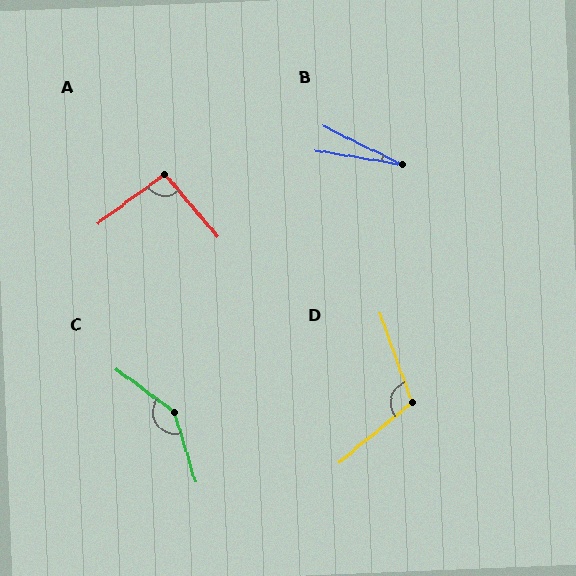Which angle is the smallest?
B, at approximately 17 degrees.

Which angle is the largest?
C, at approximately 144 degrees.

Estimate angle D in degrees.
Approximately 110 degrees.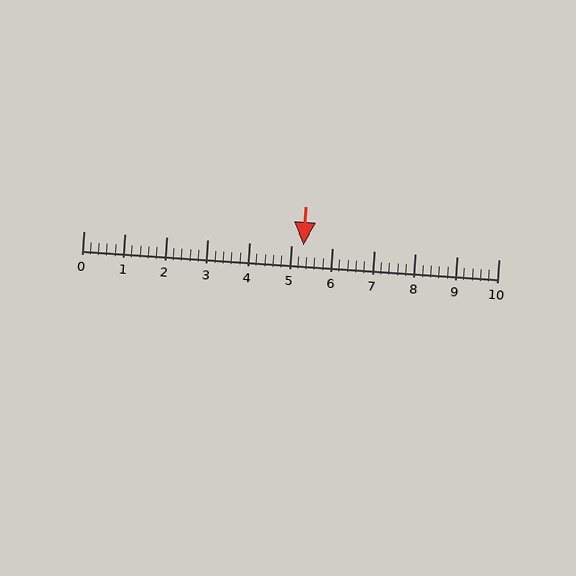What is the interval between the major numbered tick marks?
The major tick marks are spaced 1 units apart.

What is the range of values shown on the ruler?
The ruler shows values from 0 to 10.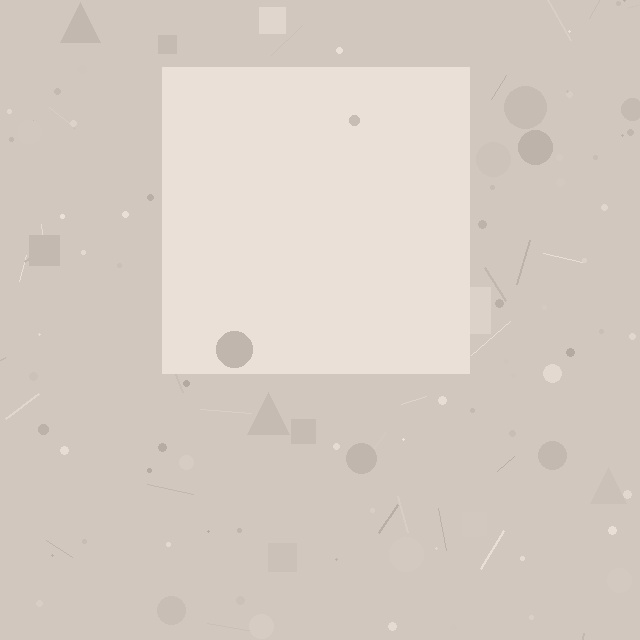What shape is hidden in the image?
A square is hidden in the image.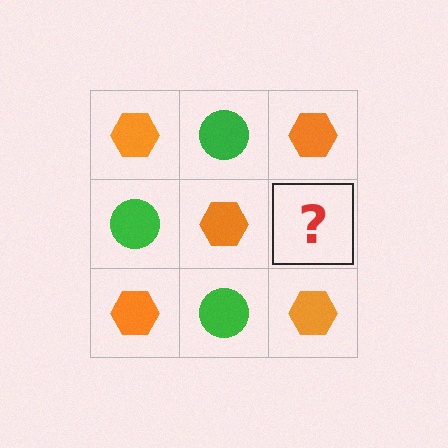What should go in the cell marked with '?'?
The missing cell should contain a green circle.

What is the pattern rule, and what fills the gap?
The rule is that it alternates orange hexagon and green circle in a checkerboard pattern. The gap should be filled with a green circle.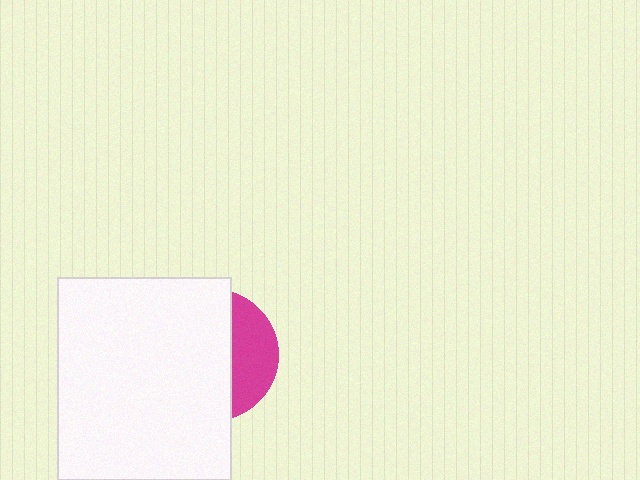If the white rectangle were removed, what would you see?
You would see the complete magenta circle.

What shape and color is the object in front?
The object in front is a white rectangle.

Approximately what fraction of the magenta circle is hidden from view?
Roughly 68% of the magenta circle is hidden behind the white rectangle.